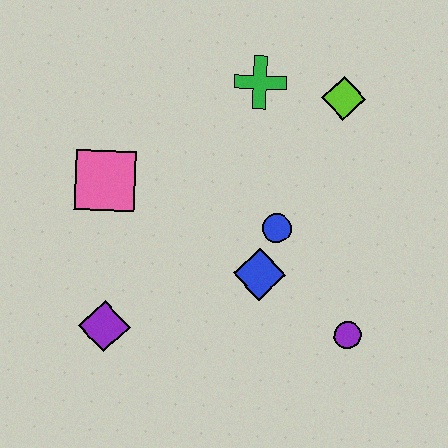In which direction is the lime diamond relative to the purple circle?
The lime diamond is above the purple circle.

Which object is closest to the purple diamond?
The pink square is closest to the purple diamond.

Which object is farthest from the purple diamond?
The lime diamond is farthest from the purple diamond.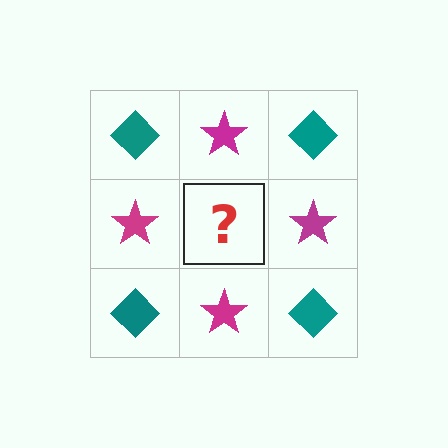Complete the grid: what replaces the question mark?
The question mark should be replaced with a teal diamond.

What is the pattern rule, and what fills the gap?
The rule is that it alternates teal diamond and magenta star in a checkerboard pattern. The gap should be filled with a teal diamond.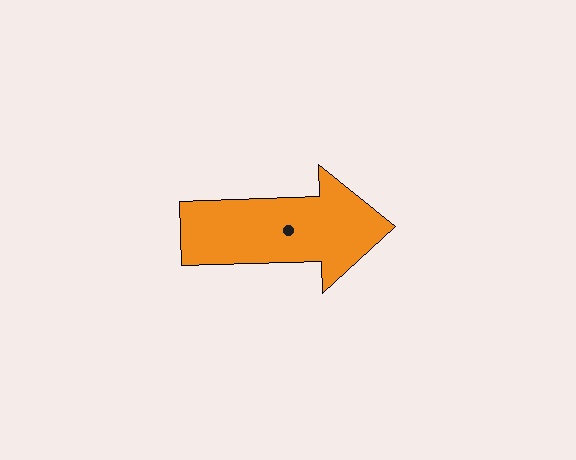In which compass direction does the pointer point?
East.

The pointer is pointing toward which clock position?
Roughly 3 o'clock.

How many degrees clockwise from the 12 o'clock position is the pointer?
Approximately 88 degrees.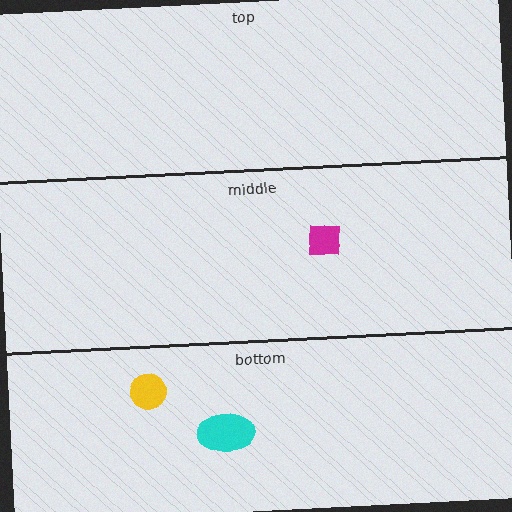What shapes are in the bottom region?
The cyan ellipse, the yellow circle.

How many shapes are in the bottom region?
2.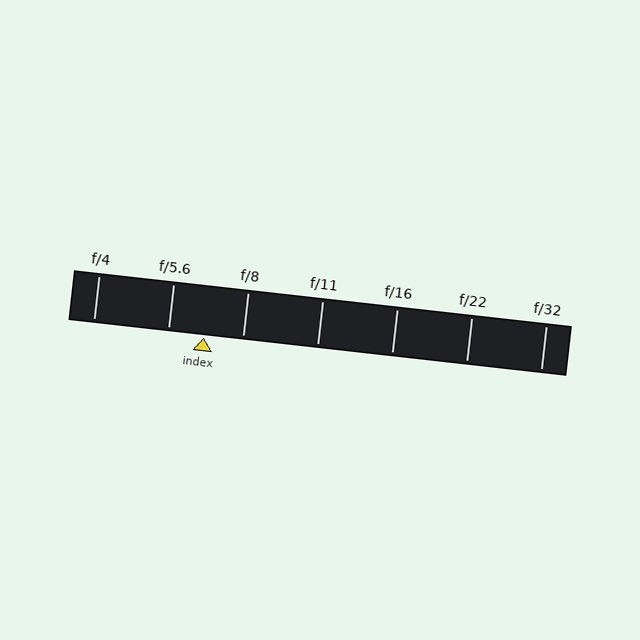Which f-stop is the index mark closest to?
The index mark is closest to f/5.6.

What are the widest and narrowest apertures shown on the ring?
The widest aperture shown is f/4 and the narrowest is f/32.